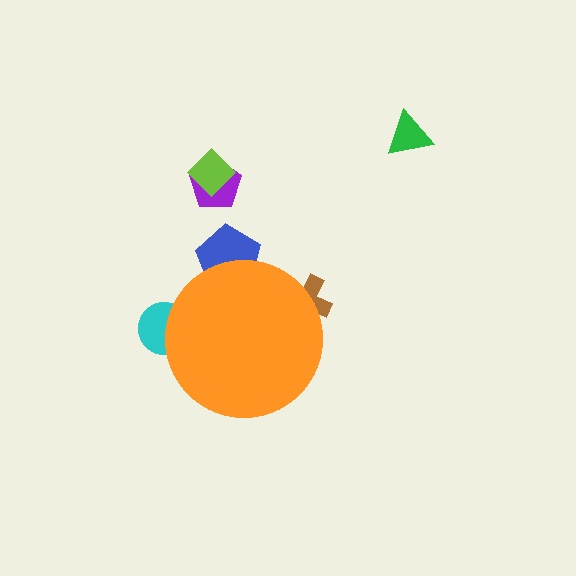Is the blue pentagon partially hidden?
Yes, the blue pentagon is partially hidden behind the orange circle.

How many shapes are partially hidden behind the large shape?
3 shapes are partially hidden.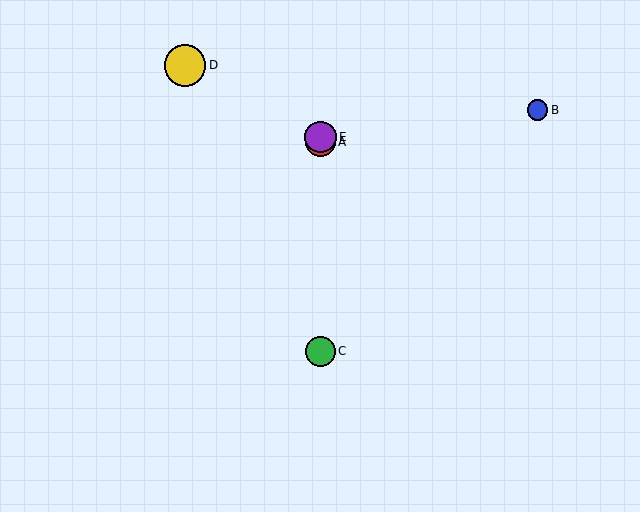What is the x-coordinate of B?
Object B is at x≈538.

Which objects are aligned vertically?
Objects A, C, E are aligned vertically.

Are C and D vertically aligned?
No, C is at x≈320 and D is at x≈185.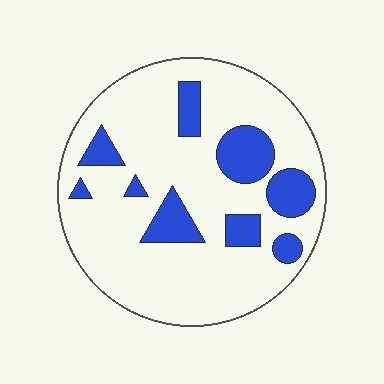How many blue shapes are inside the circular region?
9.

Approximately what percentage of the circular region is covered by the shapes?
Approximately 20%.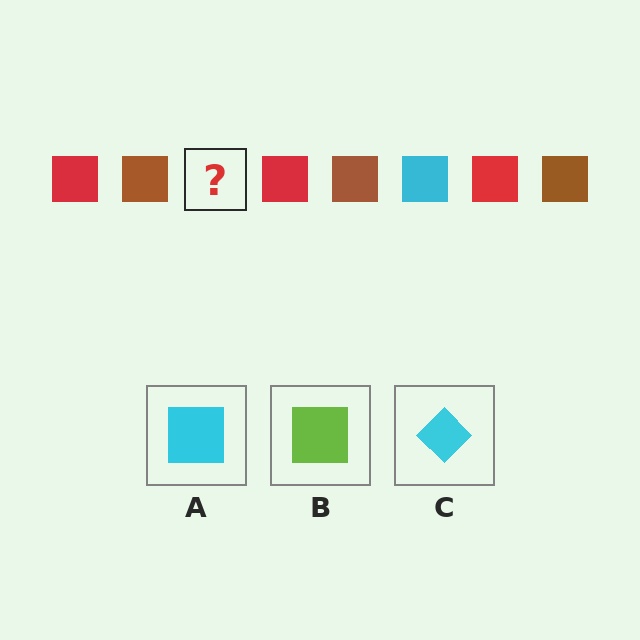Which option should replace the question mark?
Option A.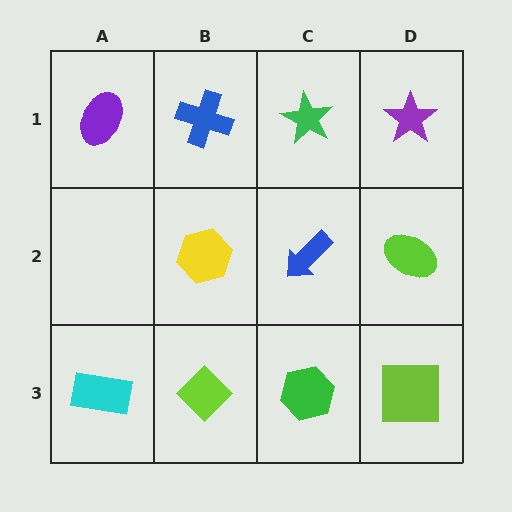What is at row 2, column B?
A yellow hexagon.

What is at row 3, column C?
A green hexagon.